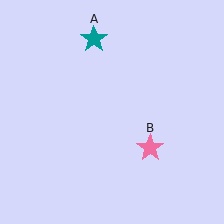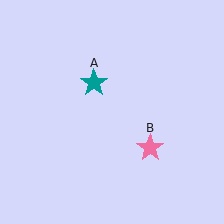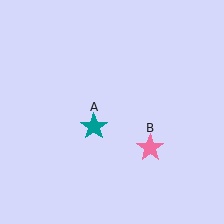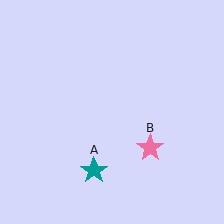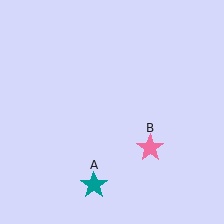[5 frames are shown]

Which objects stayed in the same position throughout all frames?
Pink star (object B) remained stationary.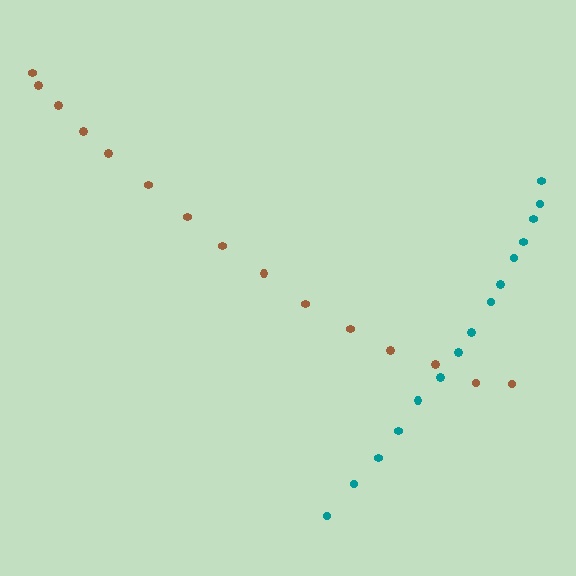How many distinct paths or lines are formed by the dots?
There are 2 distinct paths.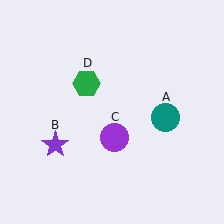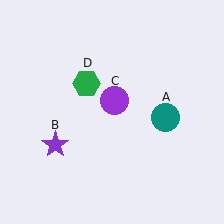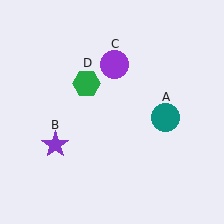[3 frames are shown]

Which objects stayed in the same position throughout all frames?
Teal circle (object A) and purple star (object B) and green hexagon (object D) remained stationary.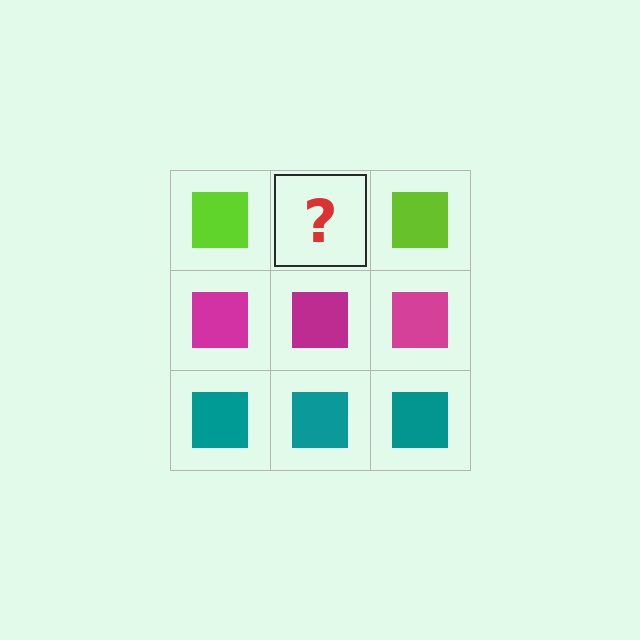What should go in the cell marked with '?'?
The missing cell should contain a lime square.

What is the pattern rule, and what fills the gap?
The rule is that each row has a consistent color. The gap should be filled with a lime square.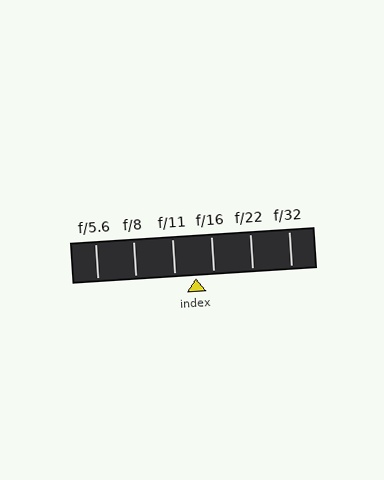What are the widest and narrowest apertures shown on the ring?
The widest aperture shown is f/5.6 and the narrowest is f/32.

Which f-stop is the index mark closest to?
The index mark is closest to f/16.